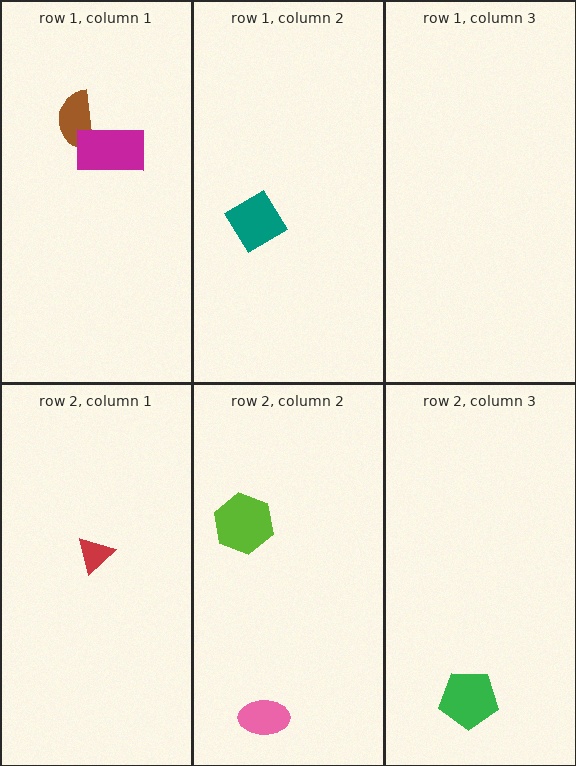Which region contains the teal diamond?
The row 1, column 2 region.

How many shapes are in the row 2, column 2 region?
2.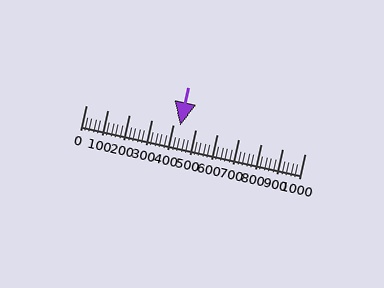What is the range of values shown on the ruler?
The ruler shows values from 0 to 1000.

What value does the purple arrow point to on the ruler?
The purple arrow points to approximately 433.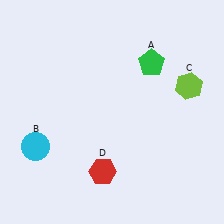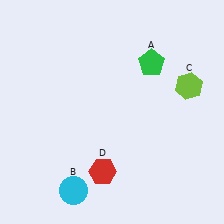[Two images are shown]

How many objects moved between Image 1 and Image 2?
1 object moved between the two images.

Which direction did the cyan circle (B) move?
The cyan circle (B) moved down.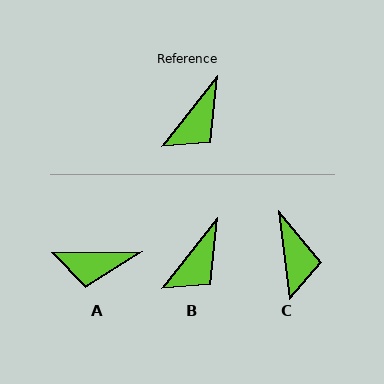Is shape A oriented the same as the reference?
No, it is off by about 51 degrees.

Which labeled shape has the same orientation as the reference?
B.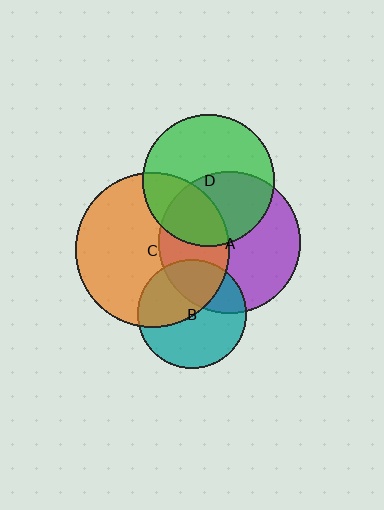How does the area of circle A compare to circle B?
Approximately 1.7 times.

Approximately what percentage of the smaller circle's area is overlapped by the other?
Approximately 30%.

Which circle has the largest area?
Circle C (orange).